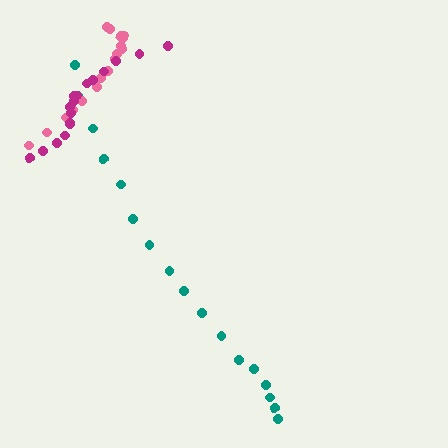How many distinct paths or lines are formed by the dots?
There are 3 distinct paths.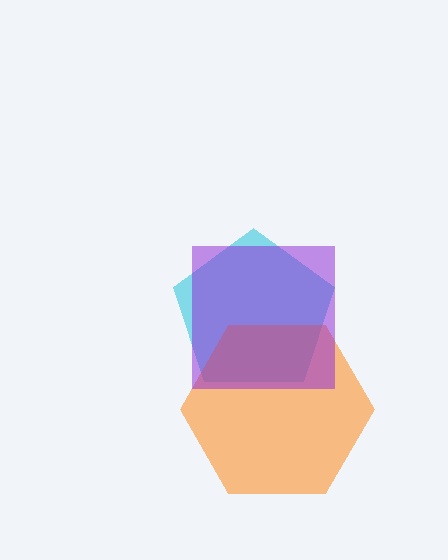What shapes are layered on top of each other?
The layered shapes are: a cyan pentagon, an orange hexagon, a purple square.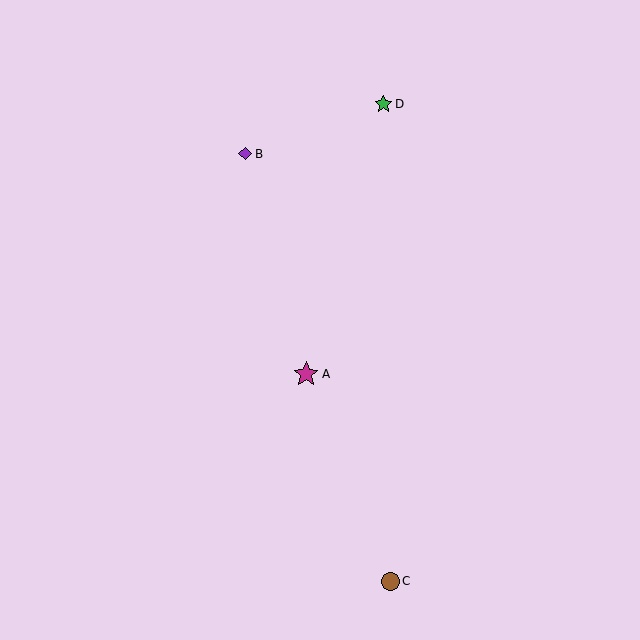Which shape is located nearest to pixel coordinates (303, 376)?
The magenta star (labeled A) at (306, 374) is nearest to that location.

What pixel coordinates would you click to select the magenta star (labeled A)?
Click at (306, 374) to select the magenta star A.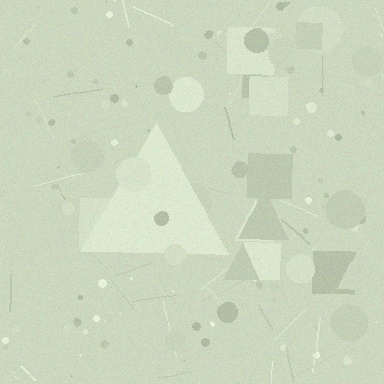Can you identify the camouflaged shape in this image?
The camouflaged shape is a triangle.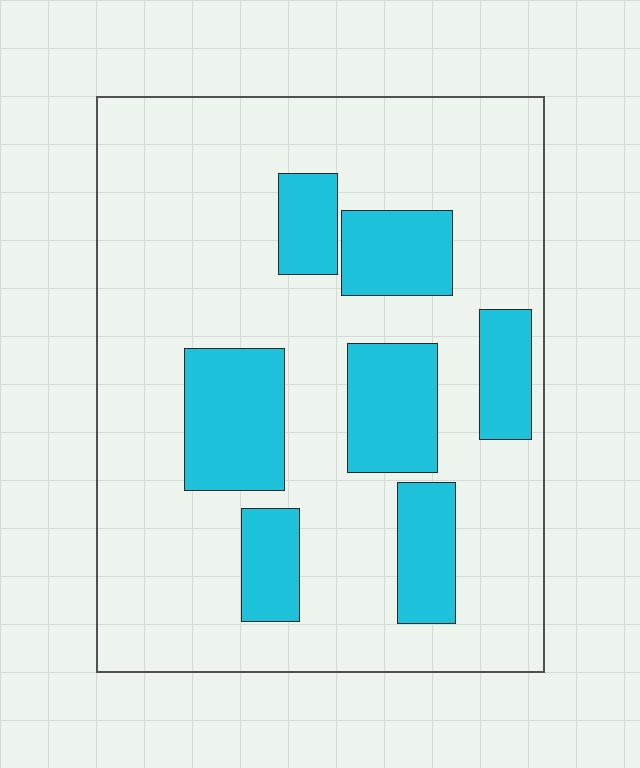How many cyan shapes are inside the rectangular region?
7.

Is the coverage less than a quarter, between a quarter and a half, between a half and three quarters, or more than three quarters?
Less than a quarter.